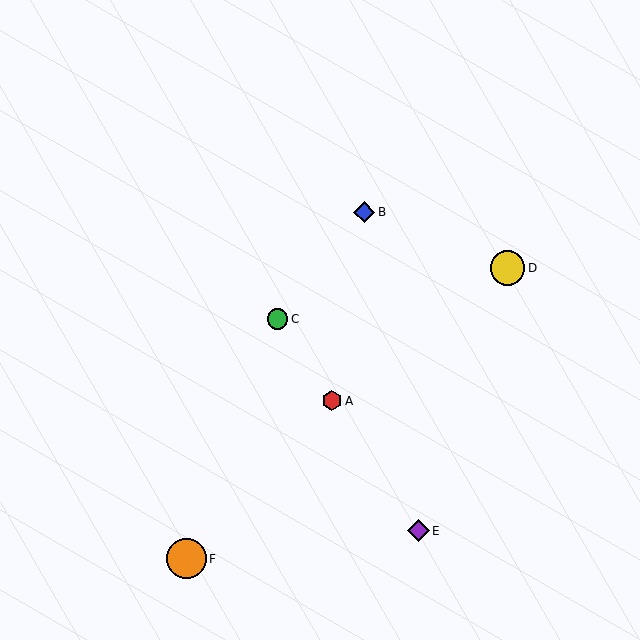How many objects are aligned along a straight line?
3 objects (A, C, E) are aligned along a straight line.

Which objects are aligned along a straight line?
Objects A, C, E are aligned along a straight line.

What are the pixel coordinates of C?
Object C is at (277, 319).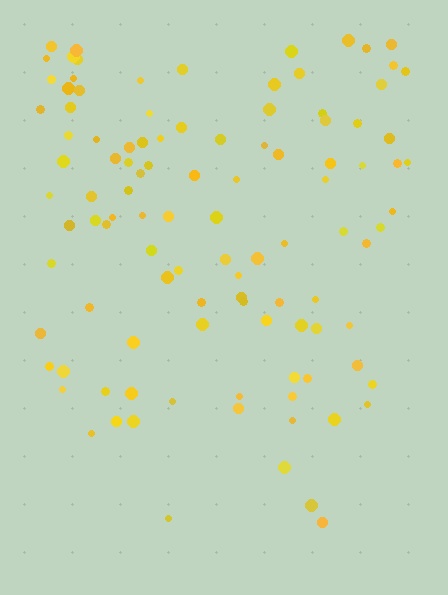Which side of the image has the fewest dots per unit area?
The bottom.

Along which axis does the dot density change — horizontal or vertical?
Vertical.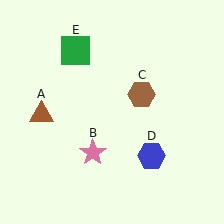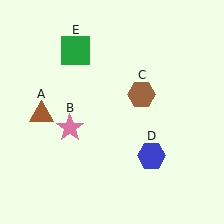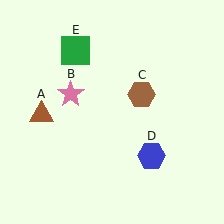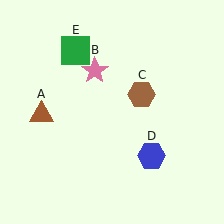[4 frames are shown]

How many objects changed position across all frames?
1 object changed position: pink star (object B).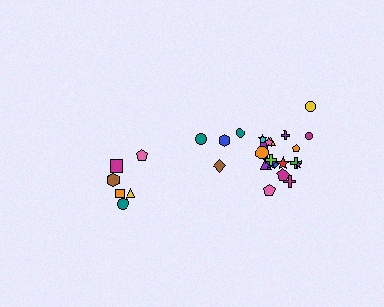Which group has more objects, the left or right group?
The right group.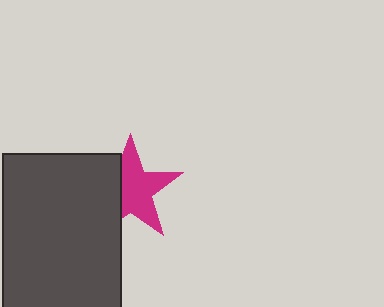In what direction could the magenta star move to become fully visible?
The magenta star could move right. That would shift it out from behind the dark gray rectangle entirely.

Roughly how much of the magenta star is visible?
Most of it is visible (roughly 66%).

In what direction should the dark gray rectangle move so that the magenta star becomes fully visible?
The dark gray rectangle should move left. That is the shortest direction to clear the overlap and leave the magenta star fully visible.